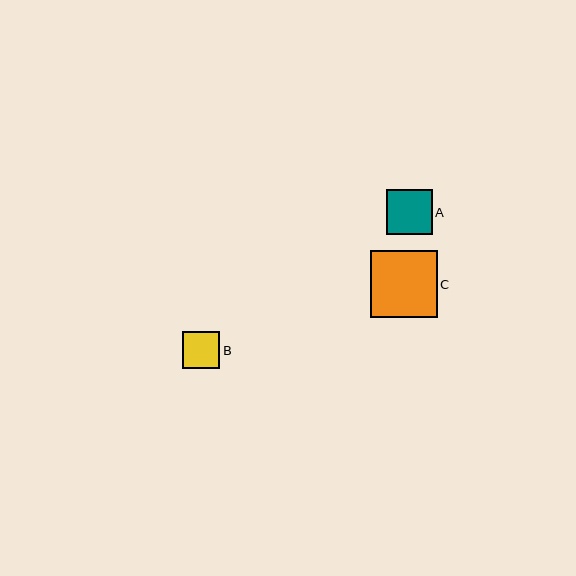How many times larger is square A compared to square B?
Square A is approximately 1.2 times the size of square B.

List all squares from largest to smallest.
From largest to smallest: C, A, B.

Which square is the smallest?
Square B is the smallest with a size of approximately 37 pixels.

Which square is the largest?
Square C is the largest with a size of approximately 67 pixels.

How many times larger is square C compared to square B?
Square C is approximately 1.8 times the size of square B.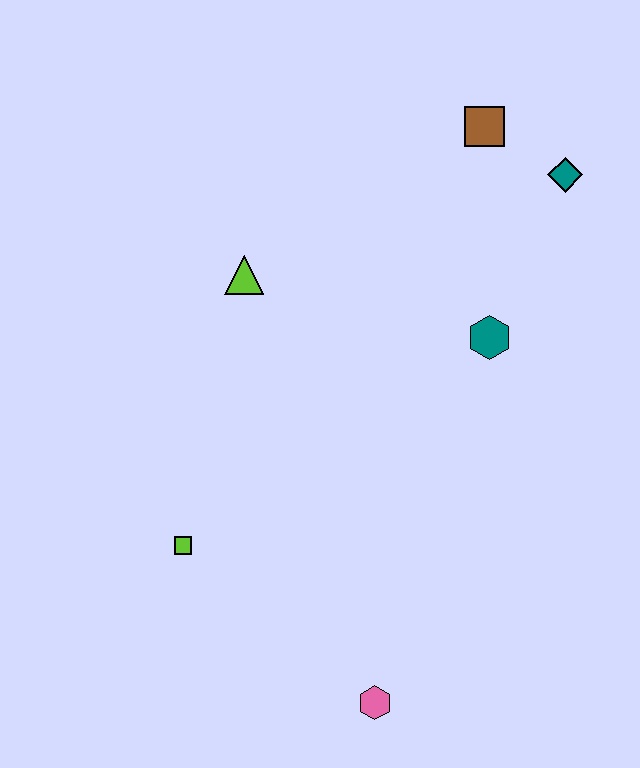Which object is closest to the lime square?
The pink hexagon is closest to the lime square.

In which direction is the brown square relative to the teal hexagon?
The brown square is above the teal hexagon.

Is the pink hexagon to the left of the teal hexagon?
Yes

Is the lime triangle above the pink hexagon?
Yes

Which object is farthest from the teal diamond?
The pink hexagon is farthest from the teal diamond.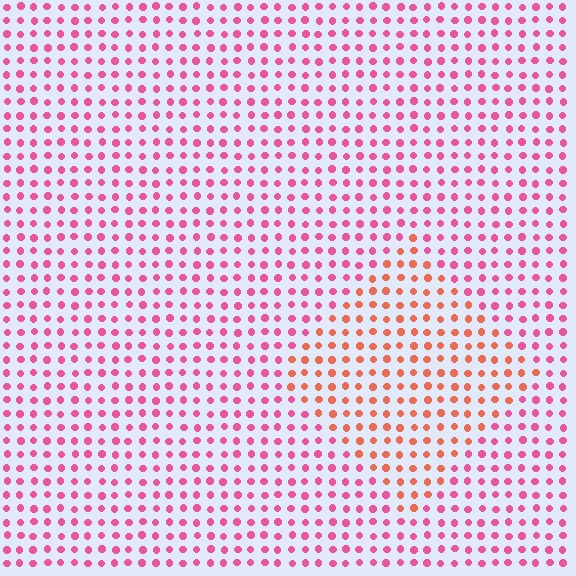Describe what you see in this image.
The image is filled with small pink elements in a uniform arrangement. A diamond-shaped region is visible where the elements are tinted to a slightly different hue, forming a subtle color boundary.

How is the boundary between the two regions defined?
The boundary is defined purely by a slight shift in hue (about 39 degrees). Spacing, size, and orientation are identical on both sides.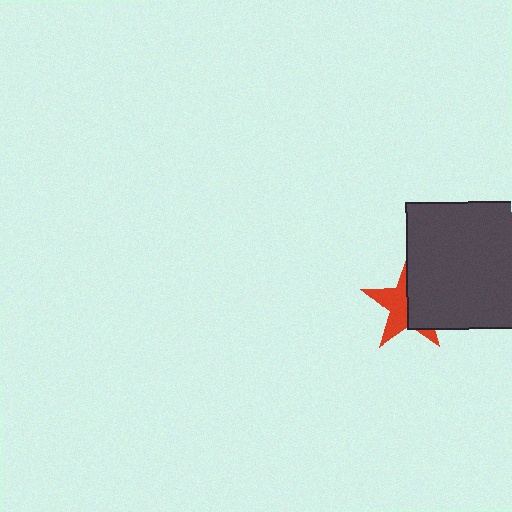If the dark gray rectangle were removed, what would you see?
You would see the complete red star.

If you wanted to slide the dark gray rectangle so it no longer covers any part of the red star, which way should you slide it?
Slide it right — that is the most direct way to separate the two shapes.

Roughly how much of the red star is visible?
About half of it is visible (roughly 48%).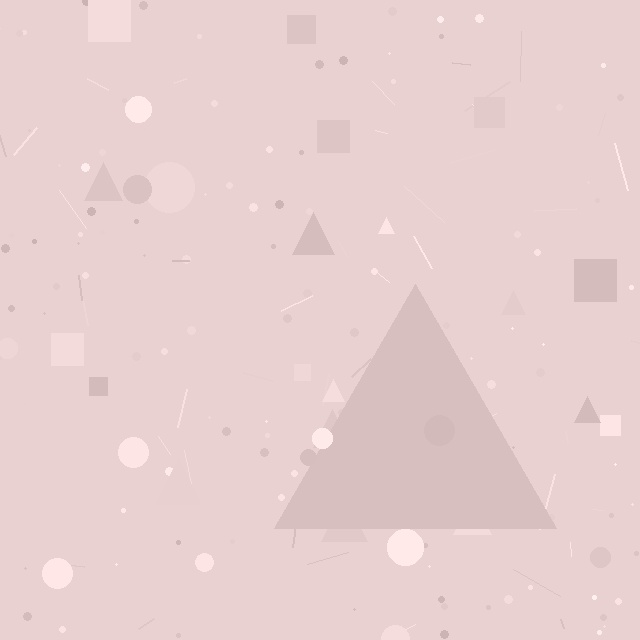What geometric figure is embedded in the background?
A triangle is embedded in the background.